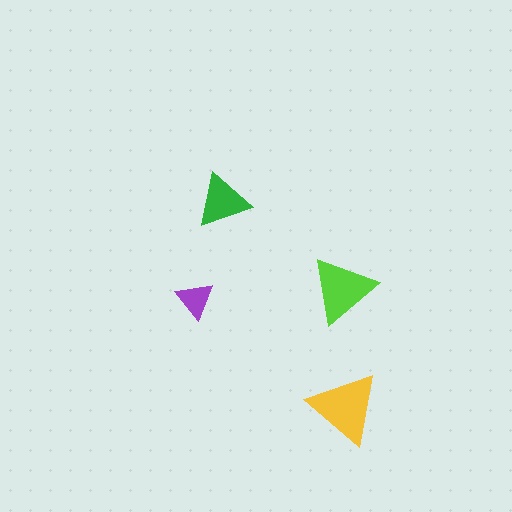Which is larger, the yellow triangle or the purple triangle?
The yellow one.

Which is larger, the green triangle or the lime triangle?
The lime one.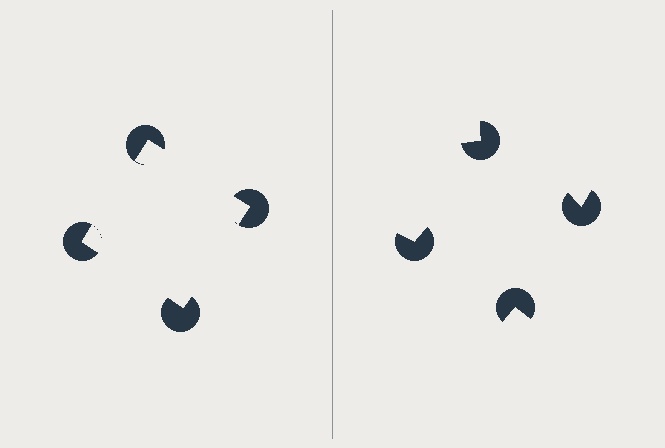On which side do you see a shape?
An illusory square appears on the left side. On the right side the wedge cuts are rotated, so no coherent shape forms.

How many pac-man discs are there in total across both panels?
8 — 4 on each side.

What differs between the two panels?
The pac-man discs are positioned identically on both sides; only the wedge orientations differ. On the left they align to a square; on the right they are misaligned.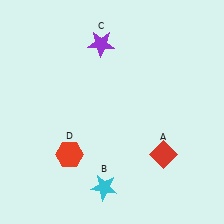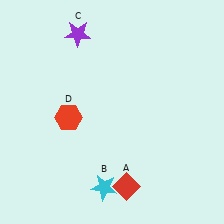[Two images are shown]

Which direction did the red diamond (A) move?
The red diamond (A) moved left.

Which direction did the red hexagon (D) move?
The red hexagon (D) moved up.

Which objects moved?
The objects that moved are: the red diamond (A), the purple star (C), the red hexagon (D).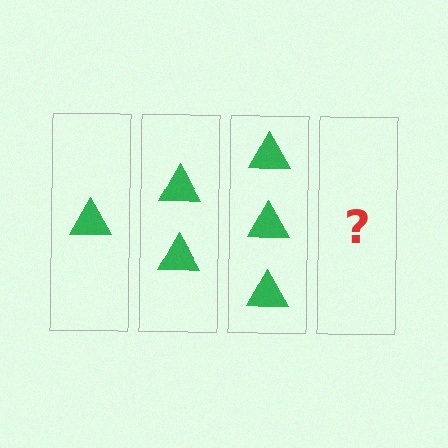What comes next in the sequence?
The next element should be 4 triangles.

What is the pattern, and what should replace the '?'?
The pattern is that each step adds one more triangle. The '?' should be 4 triangles.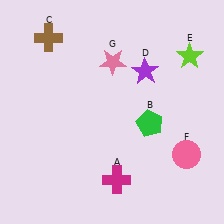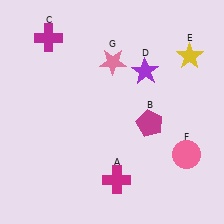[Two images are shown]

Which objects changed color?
B changed from green to magenta. C changed from brown to magenta. E changed from lime to yellow.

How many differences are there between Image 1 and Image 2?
There are 3 differences between the two images.